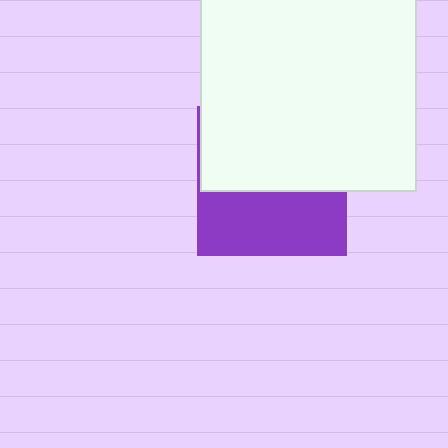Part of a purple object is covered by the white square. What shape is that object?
It is a square.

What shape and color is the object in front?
The object in front is a white square.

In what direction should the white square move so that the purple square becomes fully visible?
The white square should move up. That is the shortest direction to clear the overlap and leave the purple square fully visible.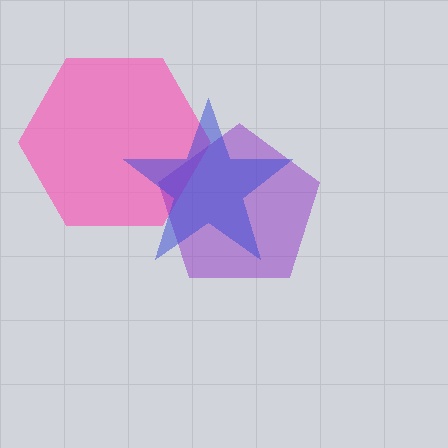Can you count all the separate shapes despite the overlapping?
Yes, there are 3 separate shapes.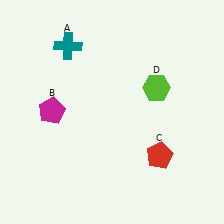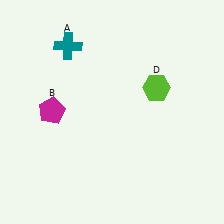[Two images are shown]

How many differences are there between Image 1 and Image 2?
There is 1 difference between the two images.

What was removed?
The red pentagon (C) was removed in Image 2.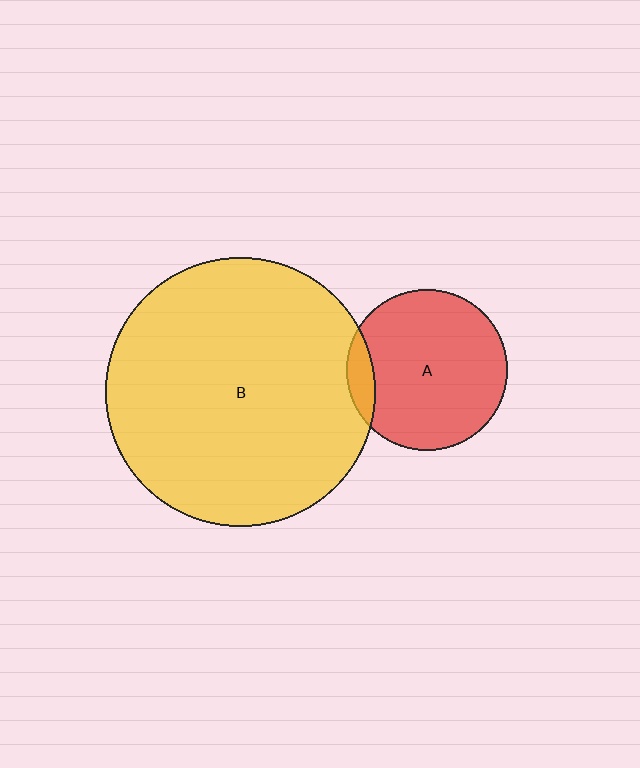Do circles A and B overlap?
Yes.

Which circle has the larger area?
Circle B (yellow).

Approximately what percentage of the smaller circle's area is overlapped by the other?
Approximately 10%.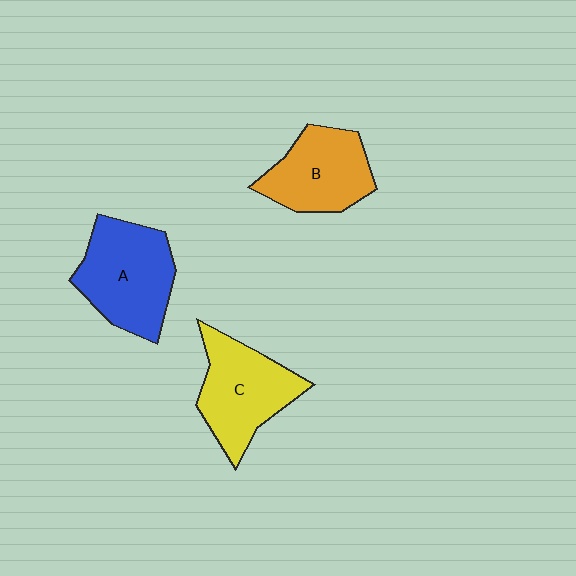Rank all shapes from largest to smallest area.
From largest to smallest: A (blue), C (yellow), B (orange).